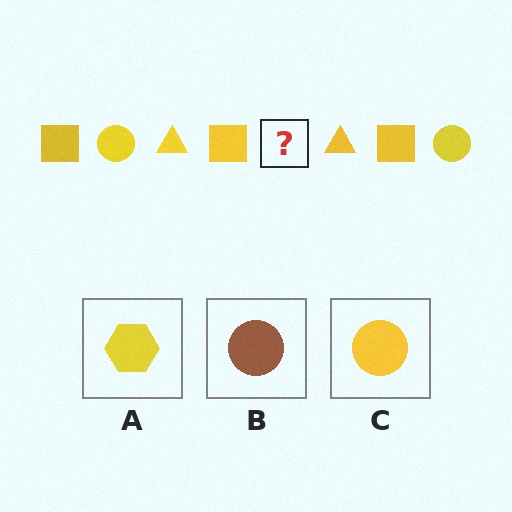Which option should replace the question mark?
Option C.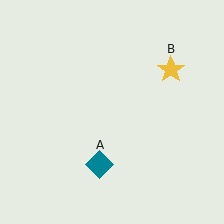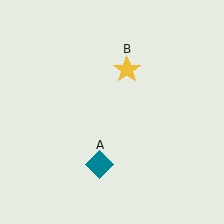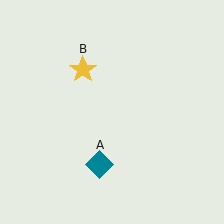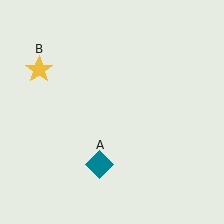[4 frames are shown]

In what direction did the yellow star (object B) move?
The yellow star (object B) moved left.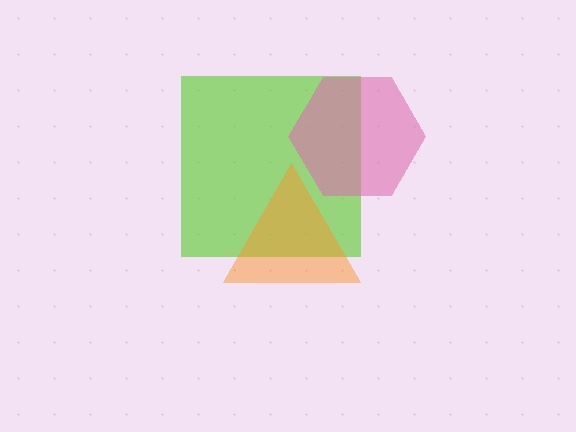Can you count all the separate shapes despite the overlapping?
Yes, there are 3 separate shapes.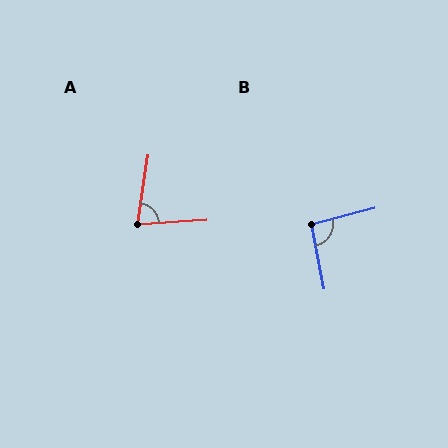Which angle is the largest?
B, at approximately 94 degrees.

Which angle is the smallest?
A, at approximately 78 degrees.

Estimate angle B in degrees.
Approximately 94 degrees.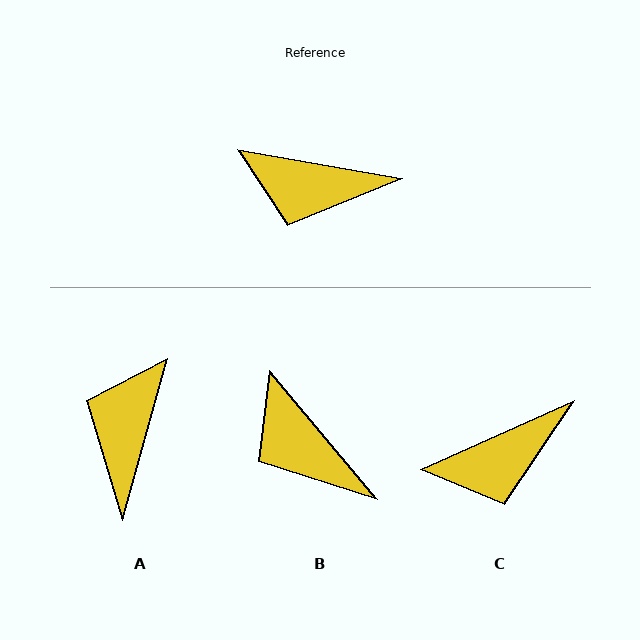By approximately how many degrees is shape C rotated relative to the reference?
Approximately 34 degrees counter-clockwise.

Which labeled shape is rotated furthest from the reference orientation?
A, about 95 degrees away.